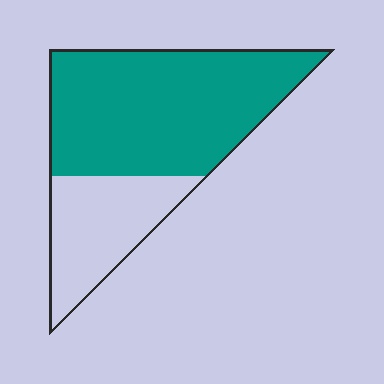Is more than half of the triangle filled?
Yes.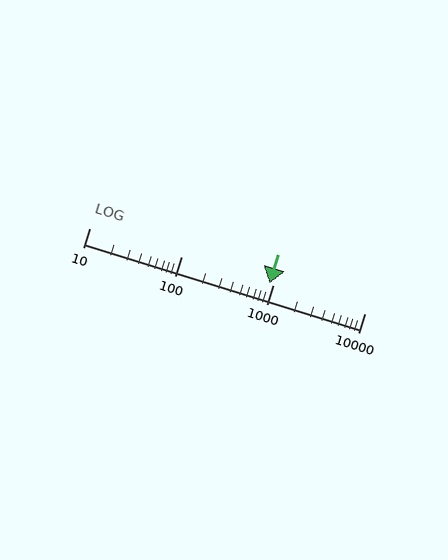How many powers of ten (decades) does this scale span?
The scale spans 3 decades, from 10 to 10000.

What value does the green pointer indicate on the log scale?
The pointer indicates approximately 930.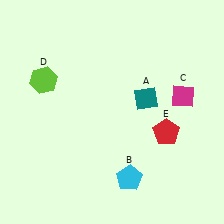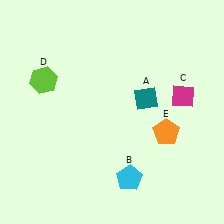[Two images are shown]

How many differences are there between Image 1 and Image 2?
There is 1 difference between the two images.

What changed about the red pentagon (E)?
In Image 1, E is red. In Image 2, it changed to orange.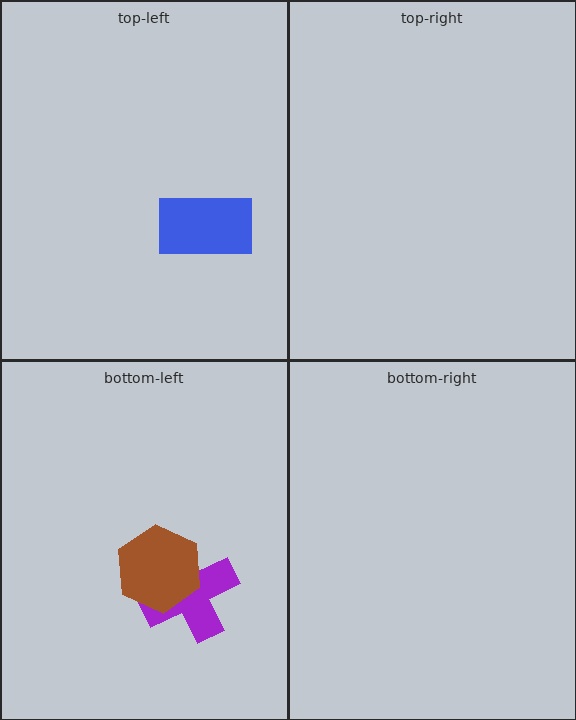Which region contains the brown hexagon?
The bottom-left region.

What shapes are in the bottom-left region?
The purple cross, the brown hexagon.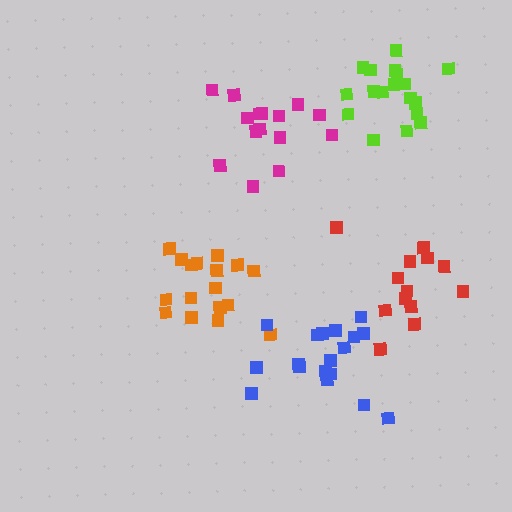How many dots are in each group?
Group 1: 13 dots, Group 2: 17 dots, Group 3: 15 dots, Group 4: 18 dots, Group 5: 18 dots (81 total).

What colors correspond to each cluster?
The clusters are colored: red, orange, magenta, lime, blue.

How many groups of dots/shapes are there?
There are 5 groups.